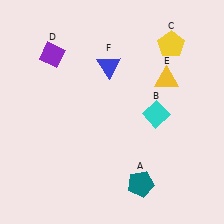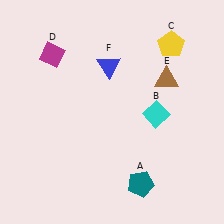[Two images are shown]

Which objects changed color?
D changed from purple to magenta. E changed from yellow to brown.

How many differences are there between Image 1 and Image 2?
There are 2 differences between the two images.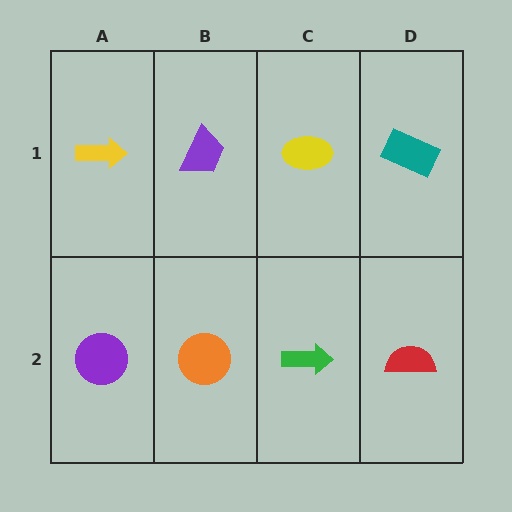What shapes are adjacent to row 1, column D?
A red semicircle (row 2, column D), a yellow ellipse (row 1, column C).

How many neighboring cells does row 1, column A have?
2.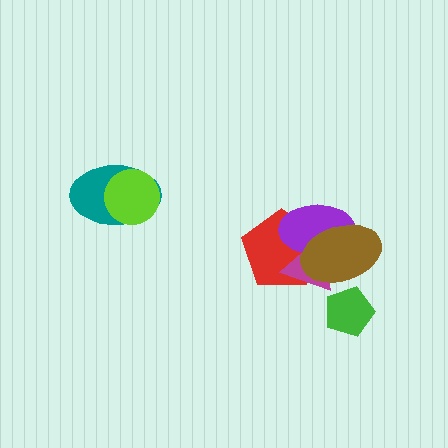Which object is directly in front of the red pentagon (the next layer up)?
The purple ellipse is directly in front of the red pentagon.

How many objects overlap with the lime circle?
1 object overlaps with the lime circle.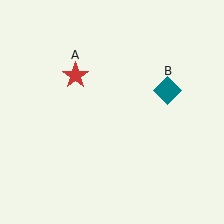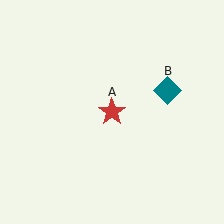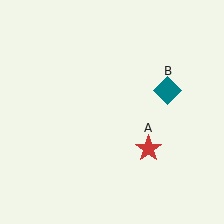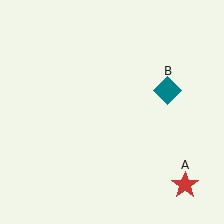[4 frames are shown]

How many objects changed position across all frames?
1 object changed position: red star (object A).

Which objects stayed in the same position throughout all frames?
Teal diamond (object B) remained stationary.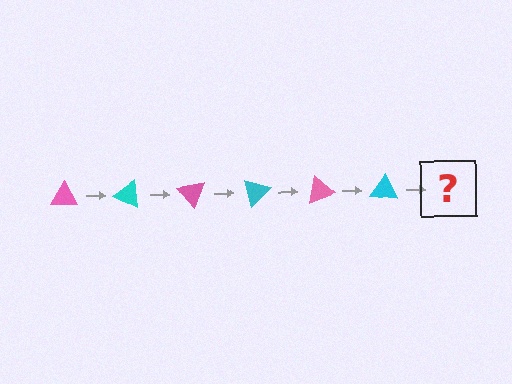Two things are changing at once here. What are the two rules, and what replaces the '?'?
The two rules are that it rotates 25 degrees each step and the color cycles through pink and cyan. The '?' should be a pink triangle, rotated 150 degrees from the start.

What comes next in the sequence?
The next element should be a pink triangle, rotated 150 degrees from the start.